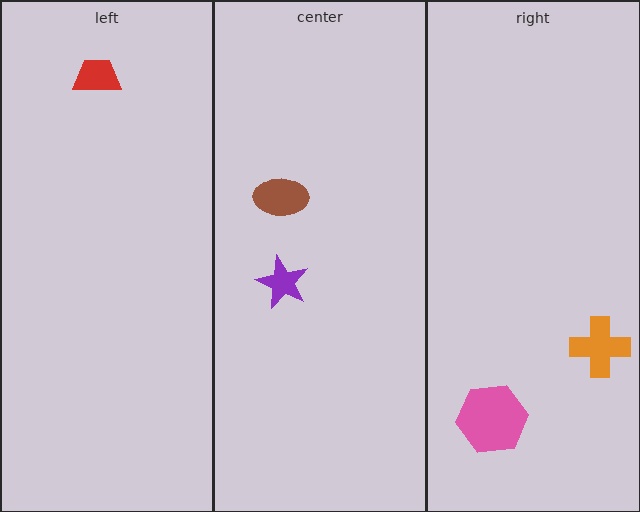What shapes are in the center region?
The brown ellipse, the purple star.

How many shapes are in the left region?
1.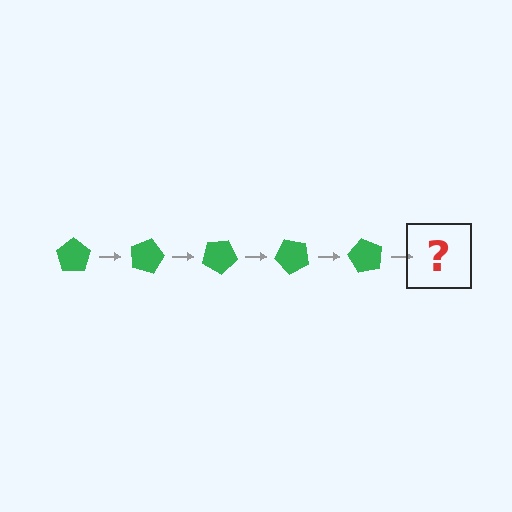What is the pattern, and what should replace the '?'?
The pattern is that the pentagon rotates 15 degrees each step. The '?' should be a green pentagon rotated 75 degrees.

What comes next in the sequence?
The next element should be a green pentagon rotated 75 degrees.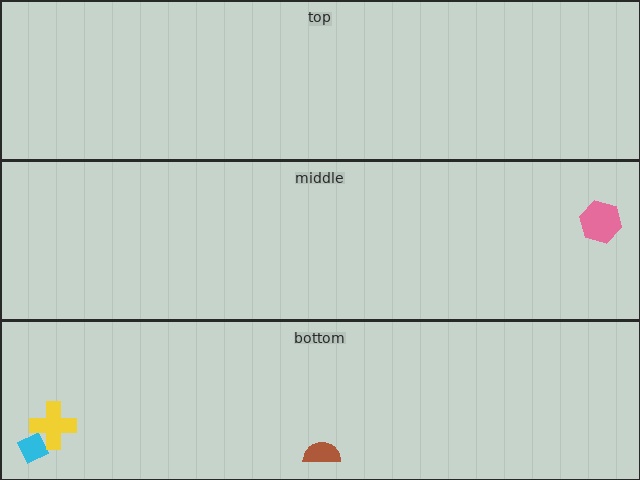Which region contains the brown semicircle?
The bottom region.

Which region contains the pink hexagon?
The middle region.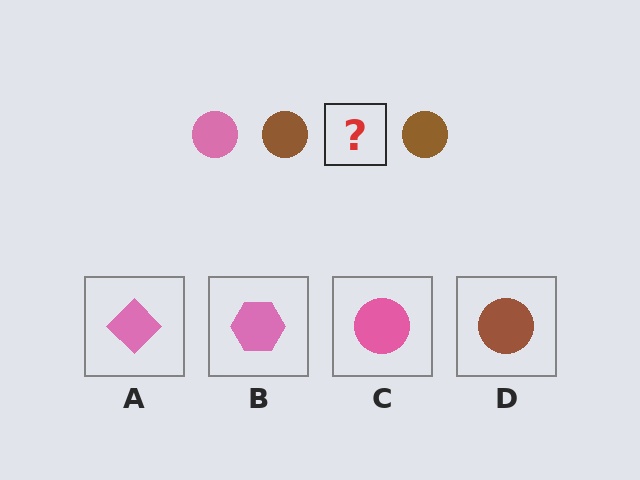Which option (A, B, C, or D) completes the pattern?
C.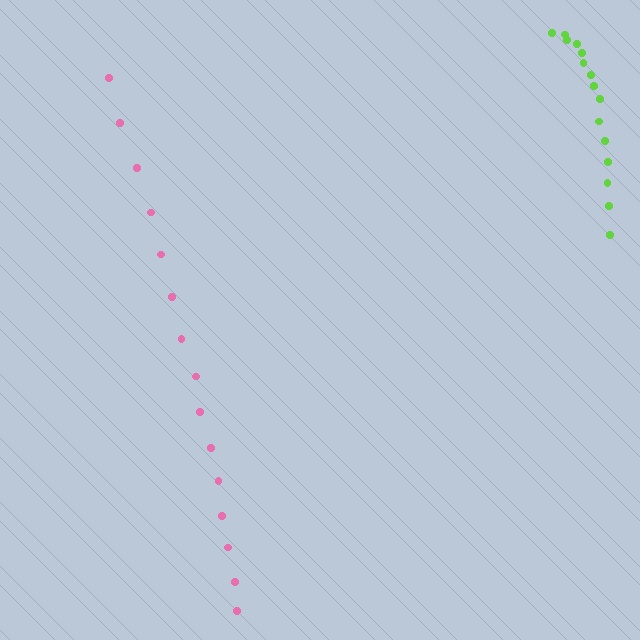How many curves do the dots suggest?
There are 2 distinct paths.